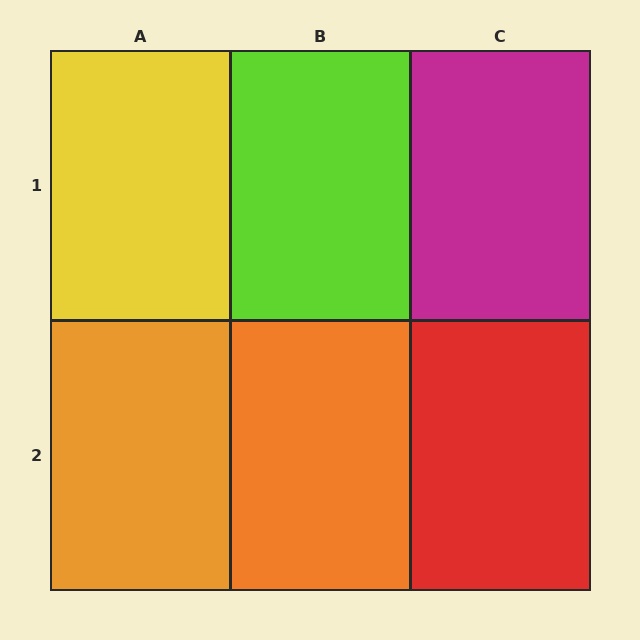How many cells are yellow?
1 cell is yellow.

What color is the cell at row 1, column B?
Lime.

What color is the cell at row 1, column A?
Yellow.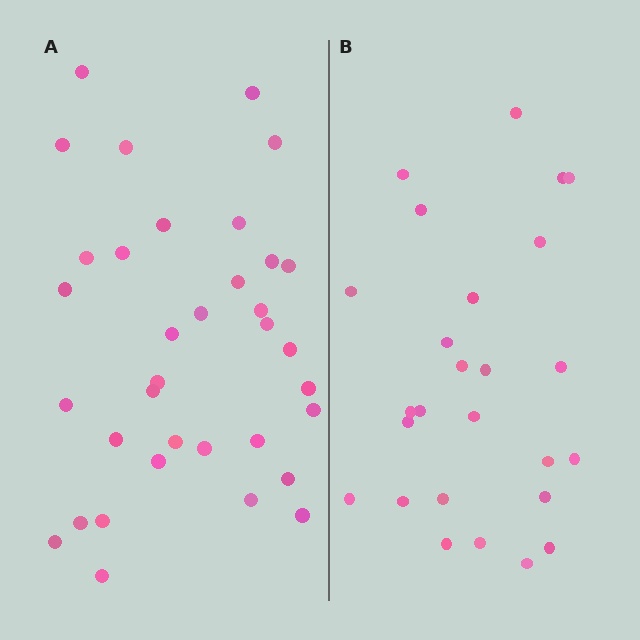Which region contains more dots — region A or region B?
Region A (the left region) has more dots.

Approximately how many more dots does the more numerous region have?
Region A has roughly 8 or so more dots than region B.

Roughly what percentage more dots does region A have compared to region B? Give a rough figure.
About 35% more.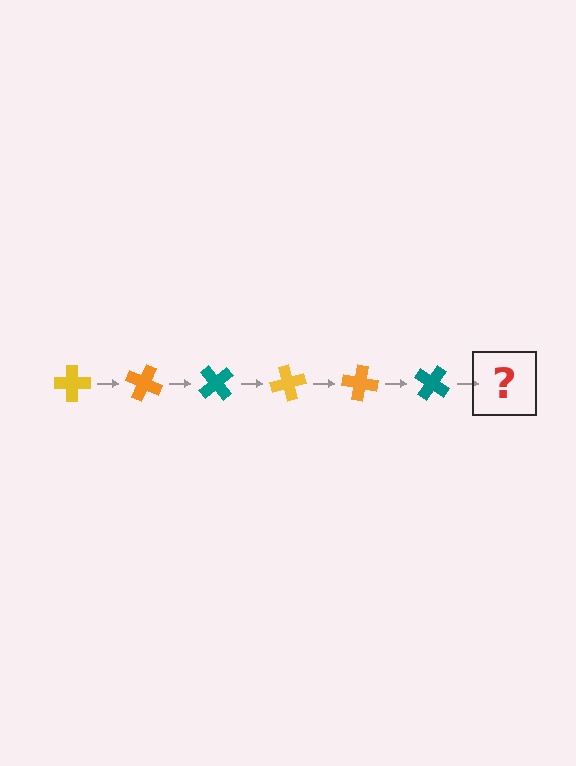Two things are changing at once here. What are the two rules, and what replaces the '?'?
The two rules are that it rotates 25 degrees each step and the color cycles through yellow, orange, and teal. The '?' should be a yellow cross, rotated 150 degrees from the start.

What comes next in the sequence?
The next element should be a yellow cross, rotated 150 degrees from the start.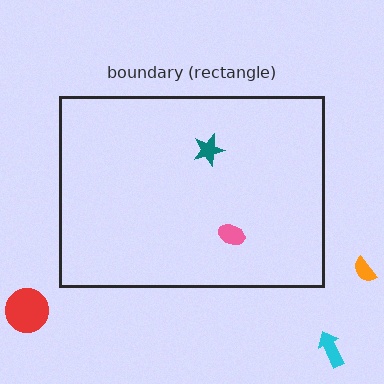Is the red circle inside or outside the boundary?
Outside.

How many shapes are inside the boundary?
2 inside, 3 outside.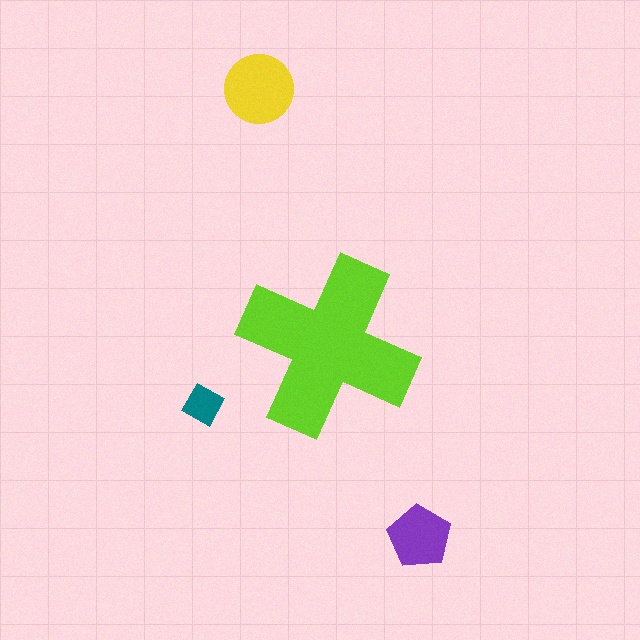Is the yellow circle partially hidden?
No, the yellow circle is fully visible.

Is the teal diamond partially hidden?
No, the teal diamond is fully visible.